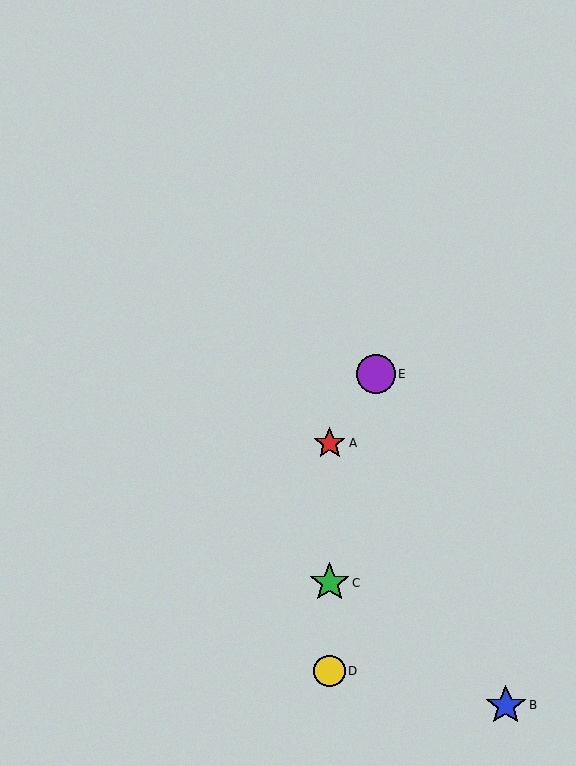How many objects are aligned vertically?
3 objects (A, C, D) are aligned vertically.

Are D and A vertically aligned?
Yes, both are at x≈330.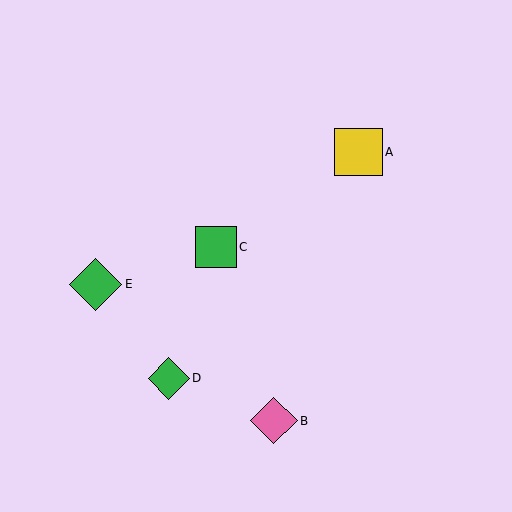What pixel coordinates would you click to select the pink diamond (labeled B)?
Click at (274, 421) to select the pink diamond B.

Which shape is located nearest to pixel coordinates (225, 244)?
The green square (labeled C) at (216, 247) is nearest to that location.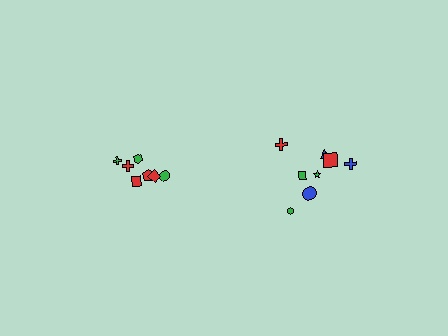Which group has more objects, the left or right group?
The right group.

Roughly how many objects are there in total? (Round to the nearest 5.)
Roughly 15 objects in total.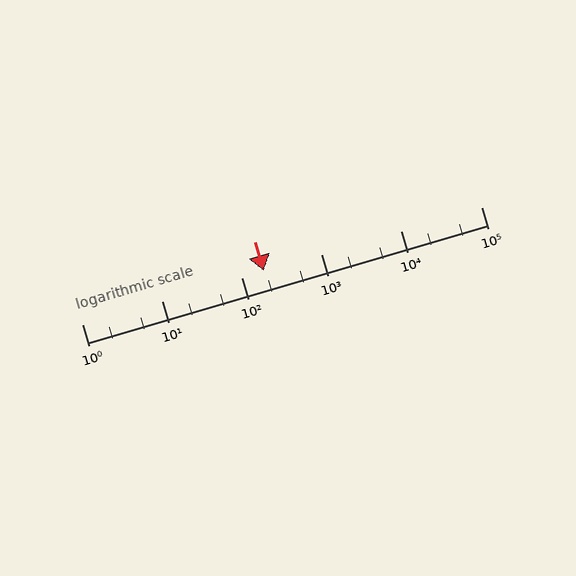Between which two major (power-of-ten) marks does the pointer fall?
The pointer is between 100 and 1000.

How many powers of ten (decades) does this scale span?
The scale spans 5 decades, from 1 to 100000.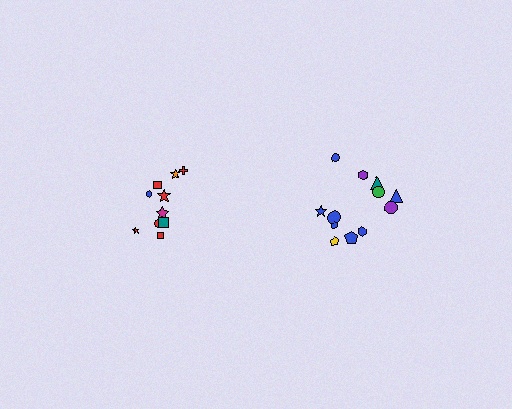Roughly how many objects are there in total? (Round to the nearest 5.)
Roughly 20 objects in total.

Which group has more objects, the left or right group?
The right group.